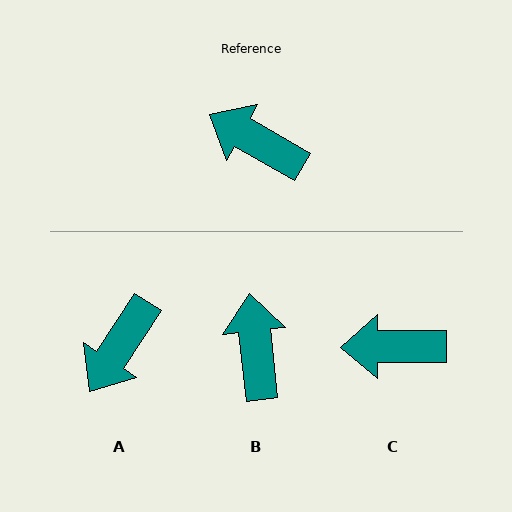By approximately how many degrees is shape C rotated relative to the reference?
Approximately 30 degrees counter-clockwise.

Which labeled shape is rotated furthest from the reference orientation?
A, about 87 degrees away.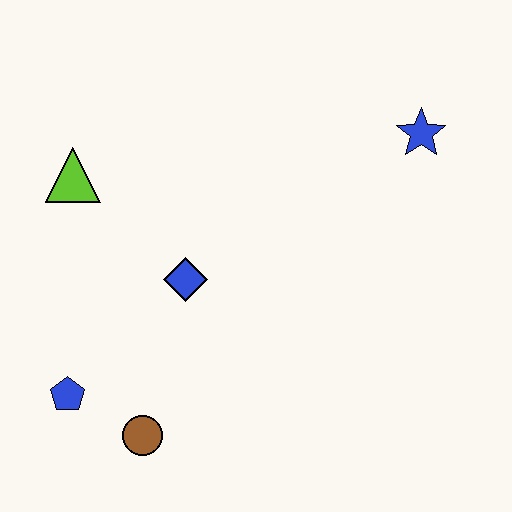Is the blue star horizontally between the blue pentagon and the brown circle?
No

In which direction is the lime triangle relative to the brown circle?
The lime triangle is above the brown circle.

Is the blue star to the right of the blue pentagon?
Yes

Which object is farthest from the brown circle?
The blue star is farthest from the brown circle.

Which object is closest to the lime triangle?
The blue diamond is closest to the lime triangle.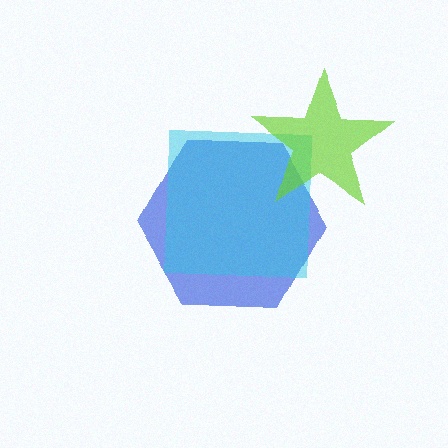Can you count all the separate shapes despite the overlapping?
Yes, there are 3 separate shapes.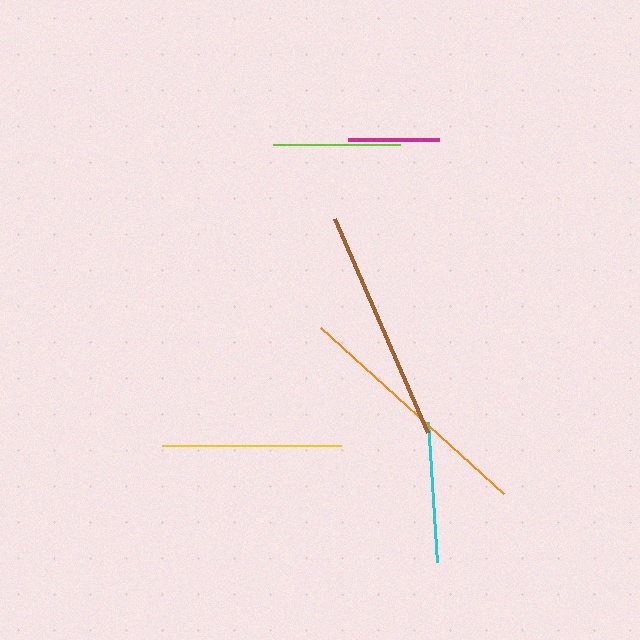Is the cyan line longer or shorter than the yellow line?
The yellow line is longer than the cyan line.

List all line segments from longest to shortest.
From longest to shortest: orange, brown, yellow, cyan, lime, magenta.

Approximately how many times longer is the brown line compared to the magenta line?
The brown line is approximately 2.6 times the length of the magenta line.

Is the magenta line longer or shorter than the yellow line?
The yellow line is longer than the magenta line.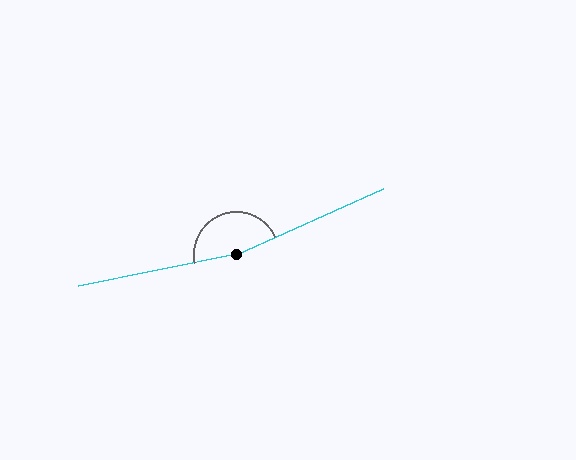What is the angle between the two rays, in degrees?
Approximately 167 degrees.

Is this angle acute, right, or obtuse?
It is obtuse.